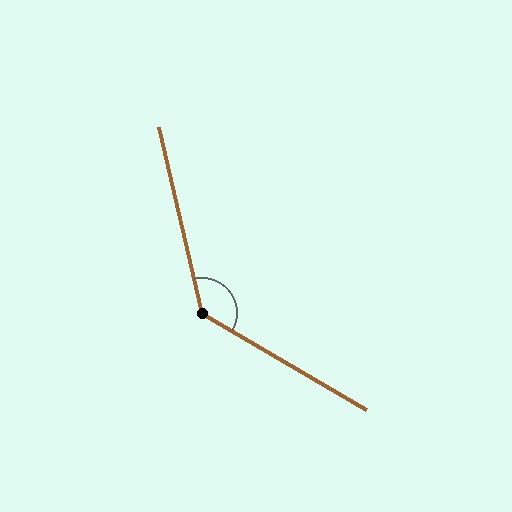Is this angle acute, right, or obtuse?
It is obtuse.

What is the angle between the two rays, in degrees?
Approximately 133 degrees.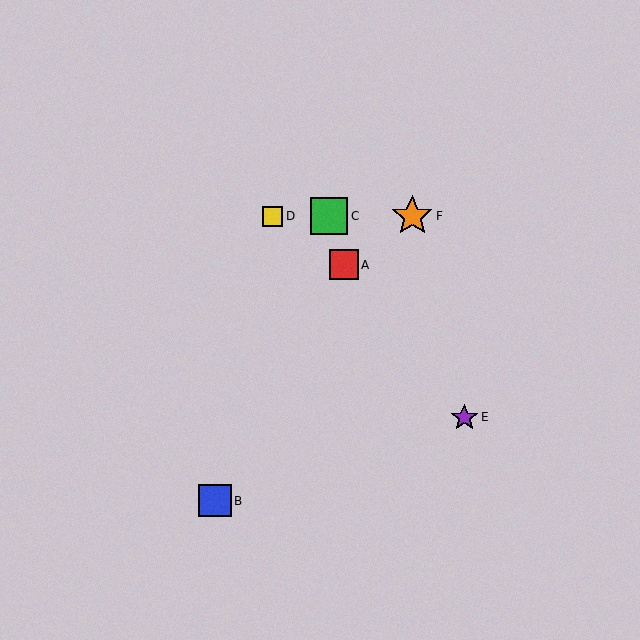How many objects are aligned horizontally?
3 objects (C, D, F) are aligned horizontally.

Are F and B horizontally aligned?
No, F is at y≈216 and B is at y≈501.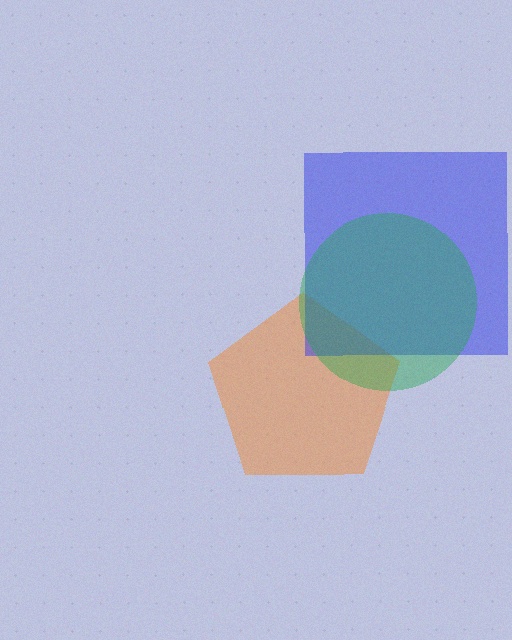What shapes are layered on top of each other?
The layered shapes are: an orange pentagon, a blue square, a green circle.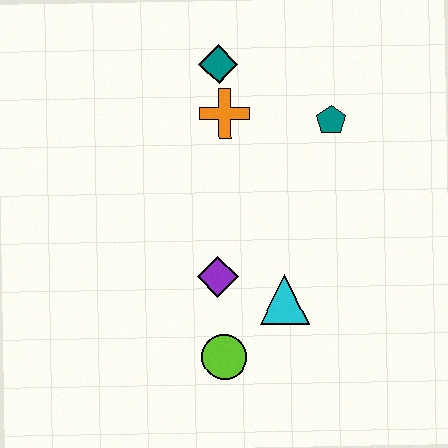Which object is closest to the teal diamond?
The orange cross is closest to the teal diamond.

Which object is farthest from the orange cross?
The lime circle is farthest from the orange cross.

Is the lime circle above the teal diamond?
No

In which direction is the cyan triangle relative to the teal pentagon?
The cyan triangle is below the teal pentagon.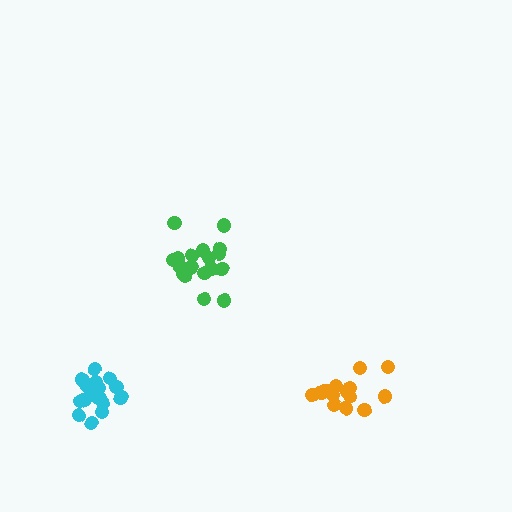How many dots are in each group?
Group 1: 19 dots, Group 2: 15 dots, Group 3: 16 dots (50 total).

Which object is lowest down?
The cyan cluster is bottommost.